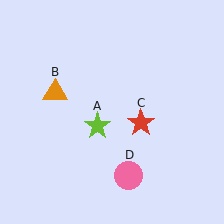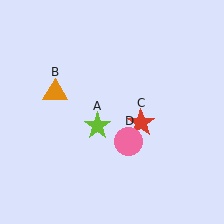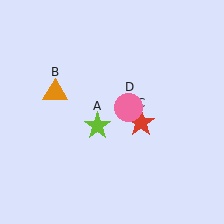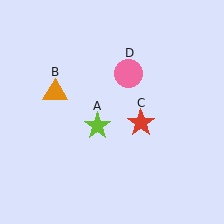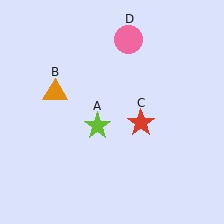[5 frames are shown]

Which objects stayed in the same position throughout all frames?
Lime star (object A) and orange triangle (object B) and red star (object C) remained stationary.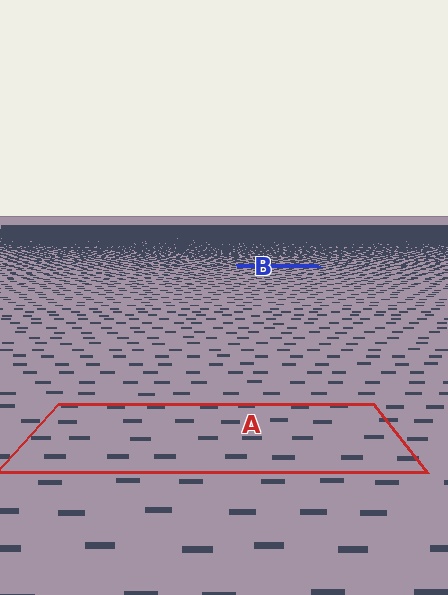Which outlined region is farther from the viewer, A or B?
Region B is farther from the viewer — the texture elements inside it appear smaller and more densely packed.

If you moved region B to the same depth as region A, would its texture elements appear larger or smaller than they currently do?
They would appear larger. At a closer depth, the same texture elements are projected at a bigger on-screen size.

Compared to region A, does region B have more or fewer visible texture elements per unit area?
Region B has more texture elements per unit area — they are packed more densely because it is farther away.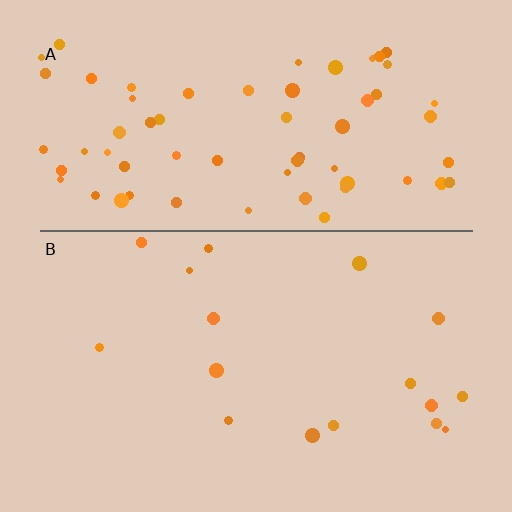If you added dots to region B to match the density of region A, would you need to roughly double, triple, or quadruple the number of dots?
Approximately quadruple.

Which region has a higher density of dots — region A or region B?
A (the top).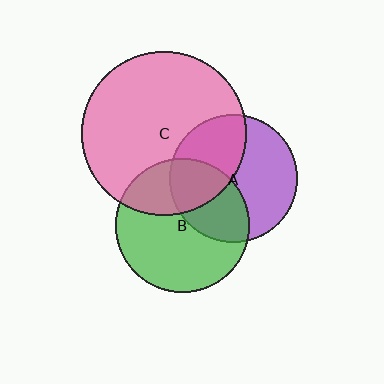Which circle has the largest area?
Circle C (pink).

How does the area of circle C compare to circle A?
Approximately 1.7 times.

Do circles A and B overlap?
Yes.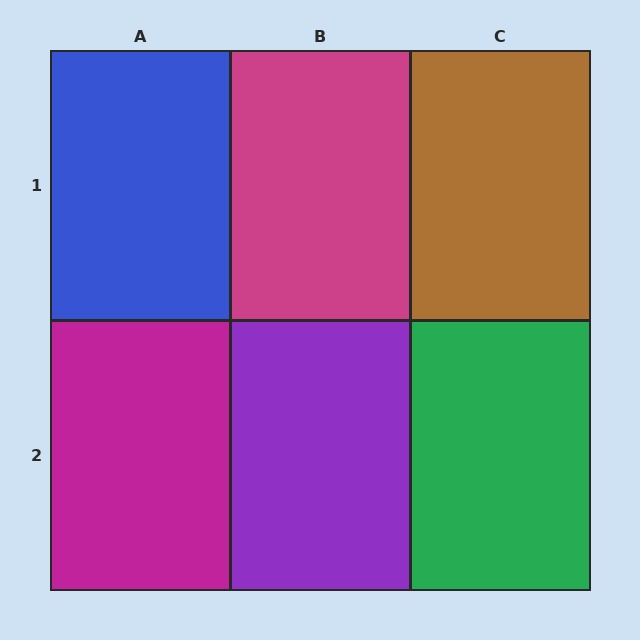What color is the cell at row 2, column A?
Magenta.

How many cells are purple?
1 cell is purple.